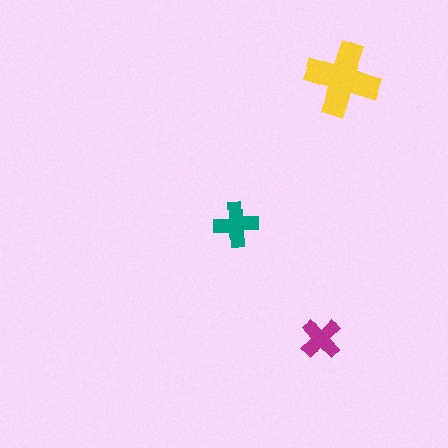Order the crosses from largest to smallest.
the yellow one, the teal one, the magenta one.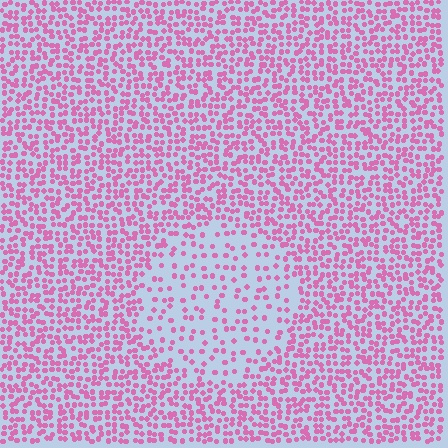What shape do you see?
I see a circle.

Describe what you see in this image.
The image contains small pink elements arranged at two different densities. A circle-shaped region is visible where the elements are less densely packed than the surrounding area.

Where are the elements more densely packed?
The elements are more densely packed outside the circle boundary.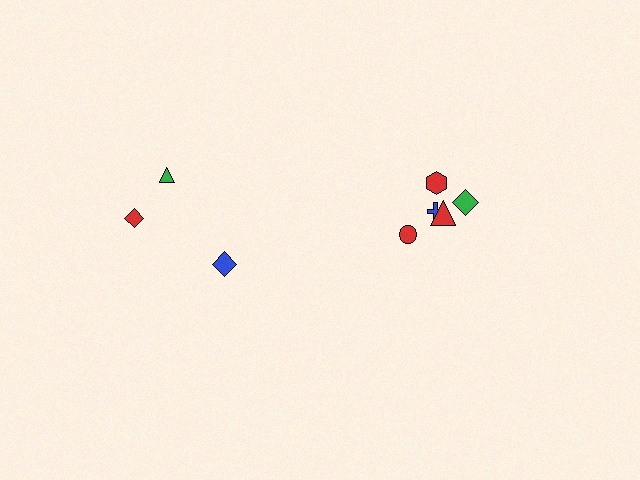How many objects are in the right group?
There are 5 objects.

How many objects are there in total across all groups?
There are 8 objects.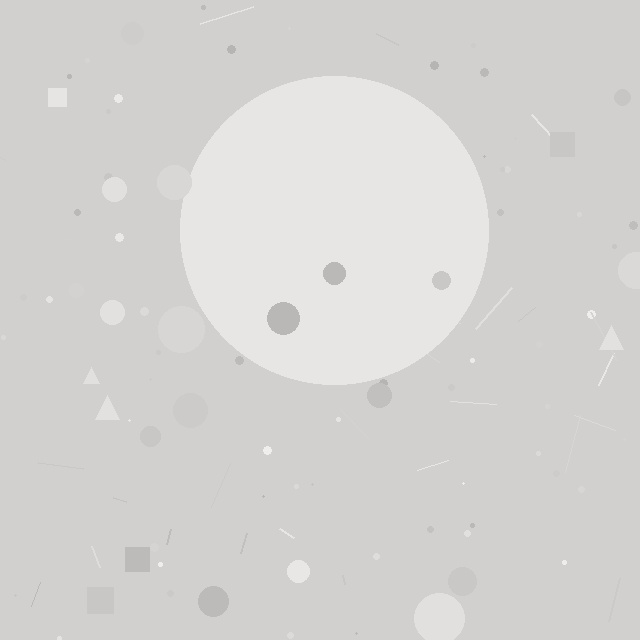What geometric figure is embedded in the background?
A circle is embedded in the background.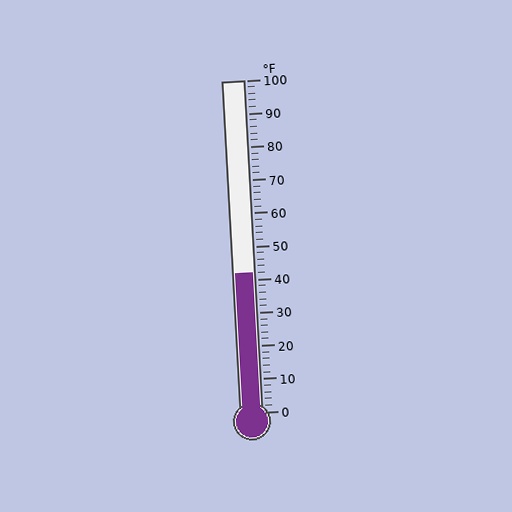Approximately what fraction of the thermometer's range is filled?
The thermometer is filled to approximately 40% of its range.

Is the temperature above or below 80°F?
The temperature is below 80°F.